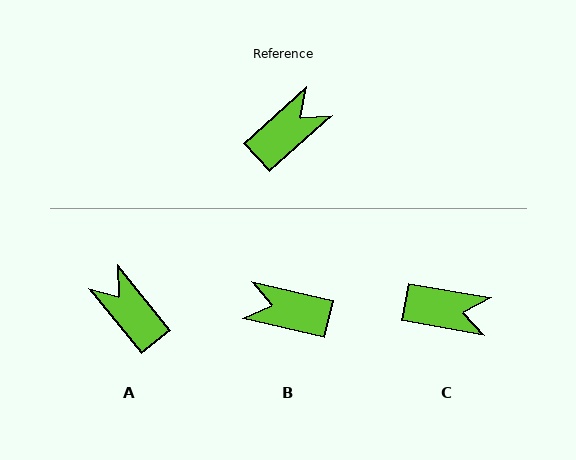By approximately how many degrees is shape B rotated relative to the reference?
Approximately 125 degrees counter-clockwise.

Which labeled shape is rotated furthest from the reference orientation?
B, about 125 degrees away.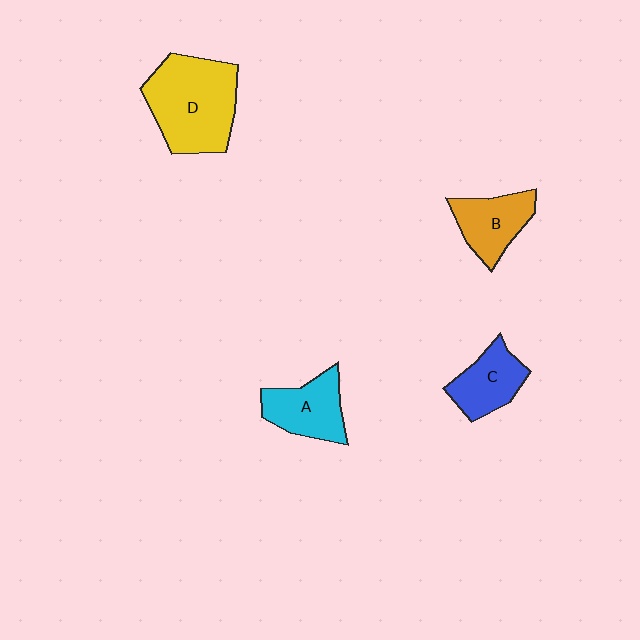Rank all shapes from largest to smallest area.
From largest to smallest: D (yellow), A (cyan), B (orange), C (blue).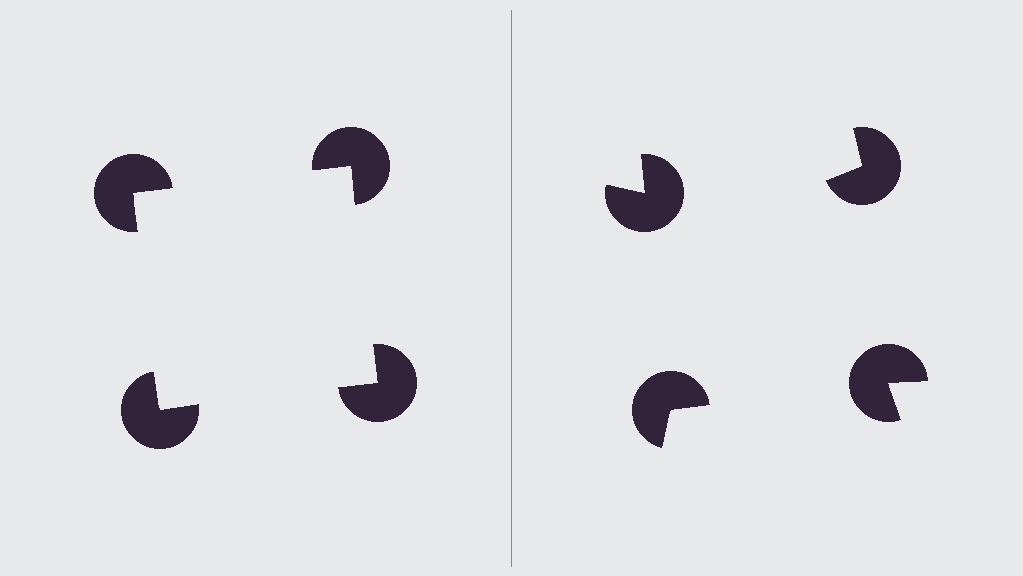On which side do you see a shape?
An illusory square appears on the left side. On the right side the wedge cuts are rotated, so no coherent shape forms.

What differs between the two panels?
The pac-man discs are positioned identically on both sides; only the wedge orientations differ. On the left they align to a square; on the right they are misaligned.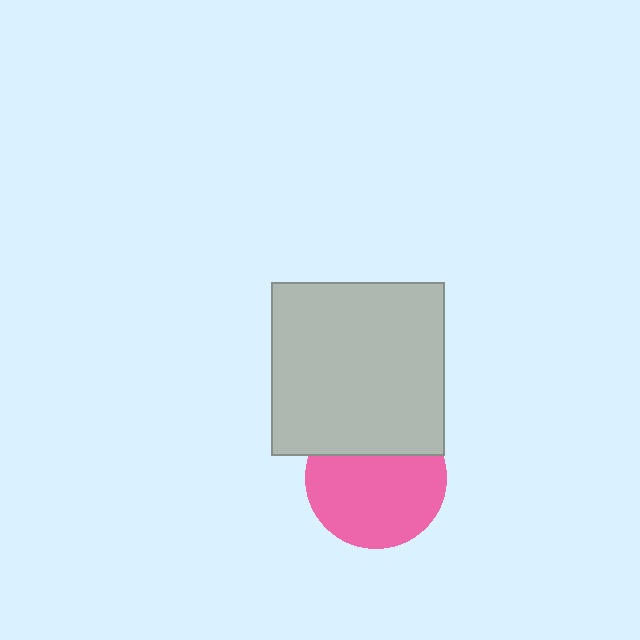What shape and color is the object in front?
The object in front is a light gray square.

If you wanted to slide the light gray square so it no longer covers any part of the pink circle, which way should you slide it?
Slide it up — that is the most direct way to separate the two shapes.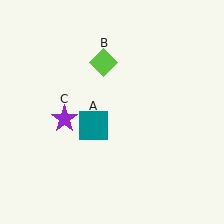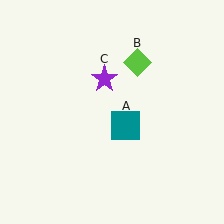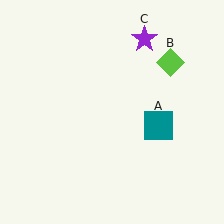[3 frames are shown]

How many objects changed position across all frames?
3 objects changed position: teal square (object A), lime diamond (object B), purple star (object C).